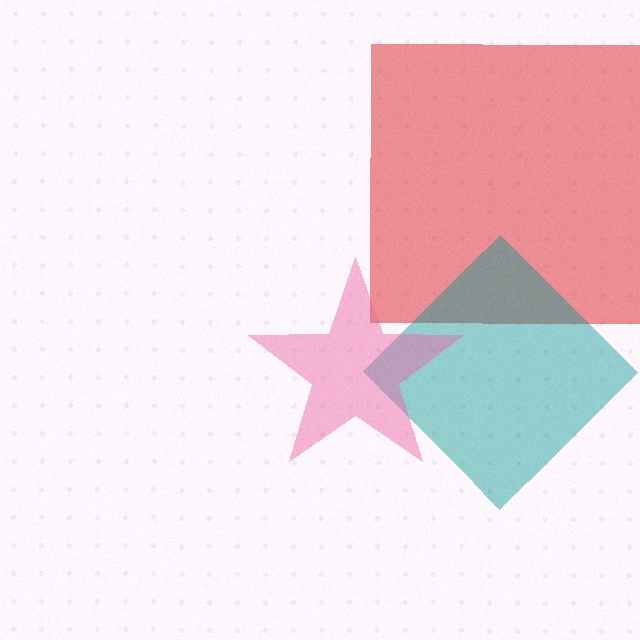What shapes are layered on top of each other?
The layered shapes are: a red square, a teal diamond, a pink star.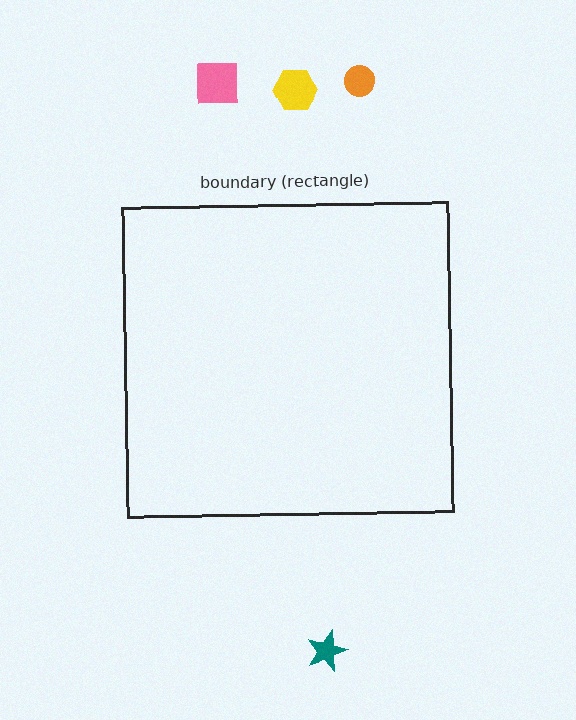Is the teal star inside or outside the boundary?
Outside.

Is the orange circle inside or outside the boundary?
Outside.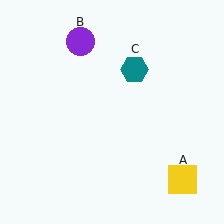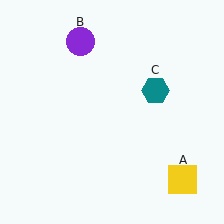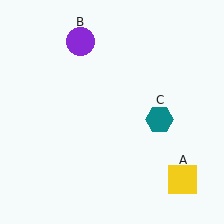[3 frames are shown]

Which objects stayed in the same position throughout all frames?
Yellow square (object A) and purple circle (object B) remained stationary.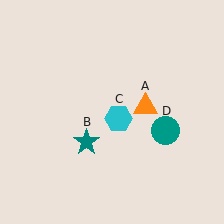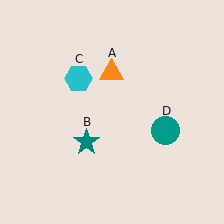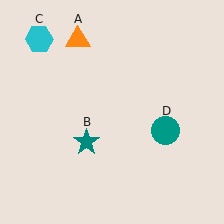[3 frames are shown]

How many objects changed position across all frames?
2 objects changed position: orange triangle (object A), cyan hexagon (object C).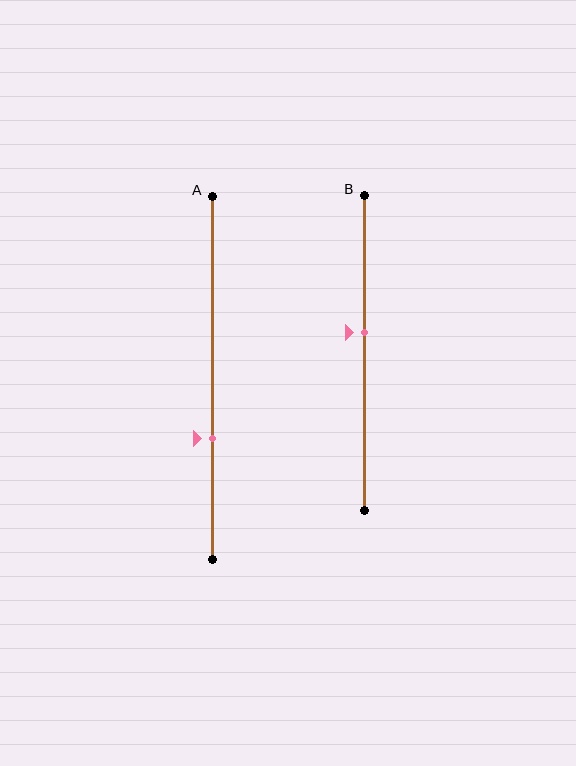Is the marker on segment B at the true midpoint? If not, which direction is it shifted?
No, the marker on segment B is shifted upward by about 7% of the segment length.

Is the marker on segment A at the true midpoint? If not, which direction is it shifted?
No, the marker on segment A is shifted downward by about 17% of the segment length.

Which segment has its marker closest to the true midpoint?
Segment B has its marker closest to the true midpoint.